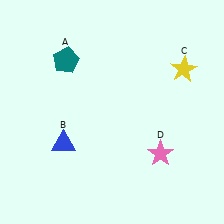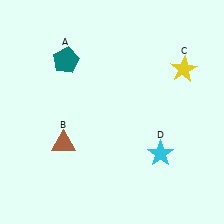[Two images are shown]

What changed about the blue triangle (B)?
In Image 1, B is blue. In Image 2, it changed to brown.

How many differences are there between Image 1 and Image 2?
There are 2 differences between the two images.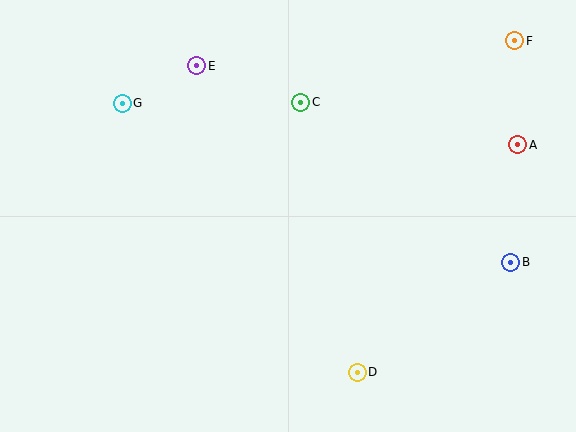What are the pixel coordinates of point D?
Point D is at (357, 372).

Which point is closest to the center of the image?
Point C at (301, 102) is closest to the center.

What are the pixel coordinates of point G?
Point G is at (122, 103).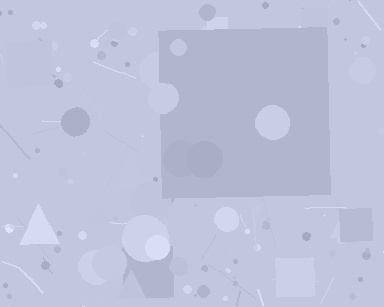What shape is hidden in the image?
A square is hidden in the image.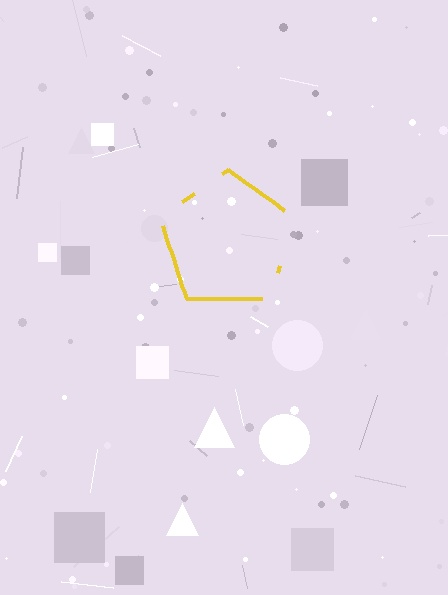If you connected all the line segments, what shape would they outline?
They would outline a pentagon.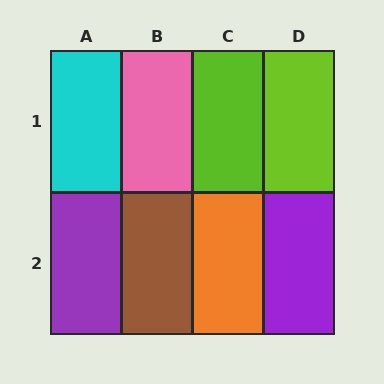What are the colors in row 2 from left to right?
Purple, brown, orange, purple.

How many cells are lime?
2 cells are lime.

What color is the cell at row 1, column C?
Lime.